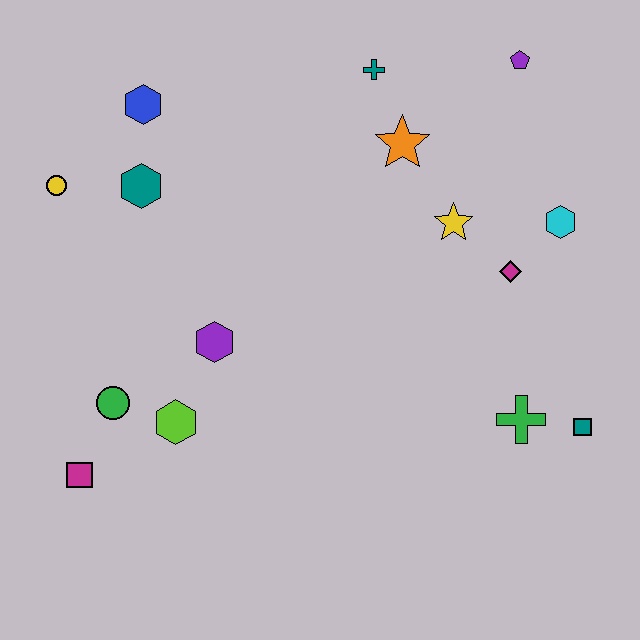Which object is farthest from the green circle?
The purple pentagon is farthest from the green circle.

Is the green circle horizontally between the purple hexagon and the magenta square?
Yes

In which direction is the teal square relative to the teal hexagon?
The teal square is to the right of the teal hexagon.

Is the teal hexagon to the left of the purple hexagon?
Yes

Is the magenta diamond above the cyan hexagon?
No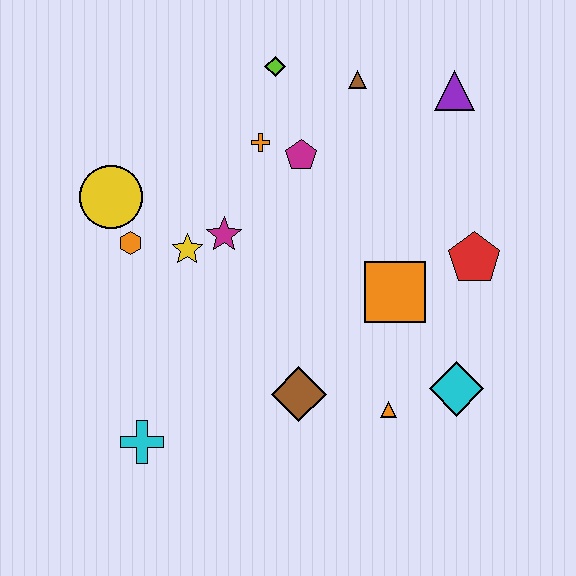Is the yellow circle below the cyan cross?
No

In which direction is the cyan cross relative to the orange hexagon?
The cyan cross is below the orange hexagon.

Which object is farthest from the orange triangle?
The lime diamond is farthest from the orange triangle.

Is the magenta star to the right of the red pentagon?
No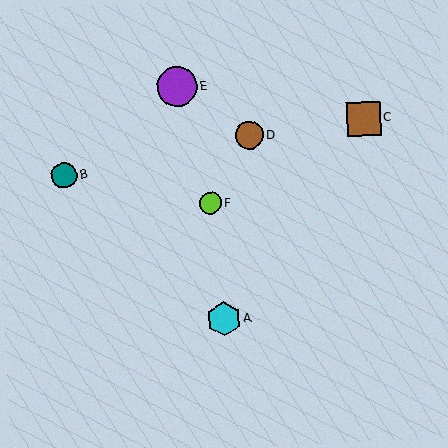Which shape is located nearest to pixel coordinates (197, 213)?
The lime circle (labeled F) at (211, 203) is nearest to that location.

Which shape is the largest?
The purple circle (labeled E) is the largest.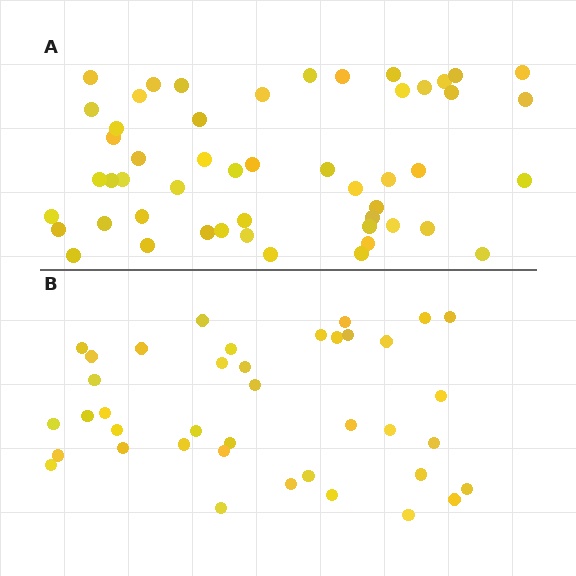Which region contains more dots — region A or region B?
Region A (the top region) has more dots.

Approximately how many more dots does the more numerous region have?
Region A has roughly 12 or so more dots than region B.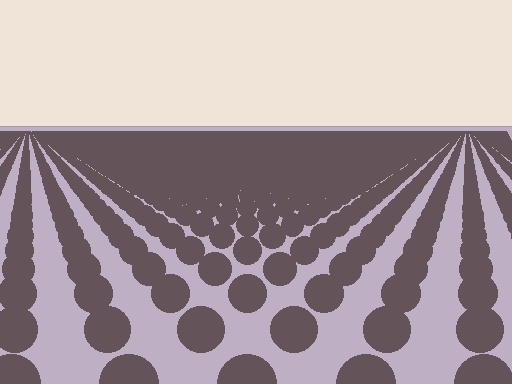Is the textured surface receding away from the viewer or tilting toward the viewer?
The surface is receding away from the viewer. Texture elements get smaller and denser toward the top.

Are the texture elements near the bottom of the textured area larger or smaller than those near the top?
Larger. Near the bottom, elements are closer to the viewer and appear at a bigger on-screen size.